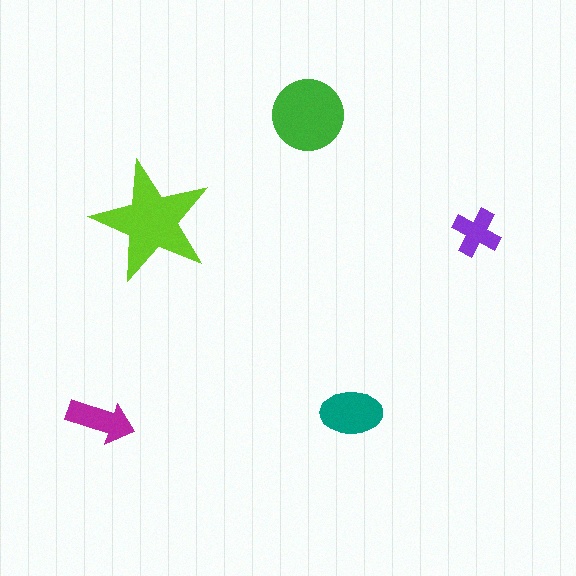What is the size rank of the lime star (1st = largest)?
1st.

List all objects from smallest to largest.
The purple cross, the magenta arrow, the teal ellipse, the green circle, the lime star.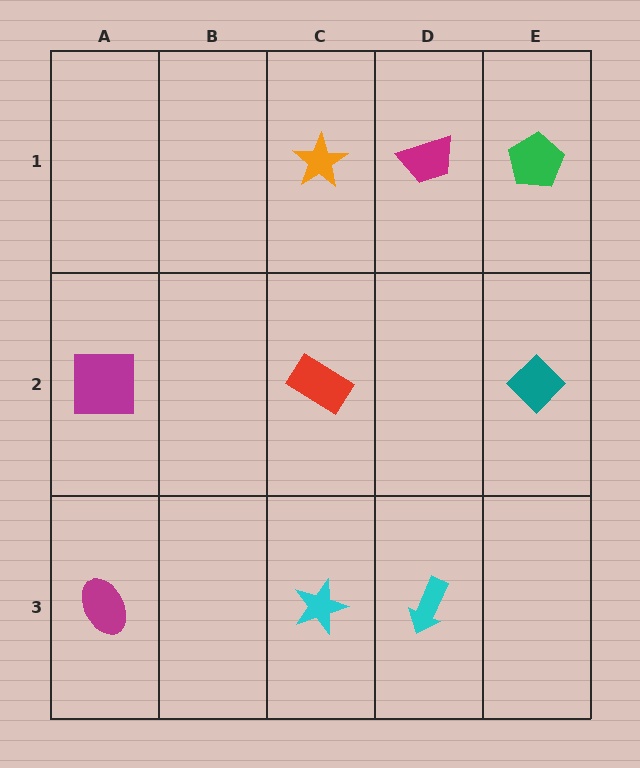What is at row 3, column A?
A magenta ellipse.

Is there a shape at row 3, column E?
No, that cell is empty.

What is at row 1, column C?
An orange star.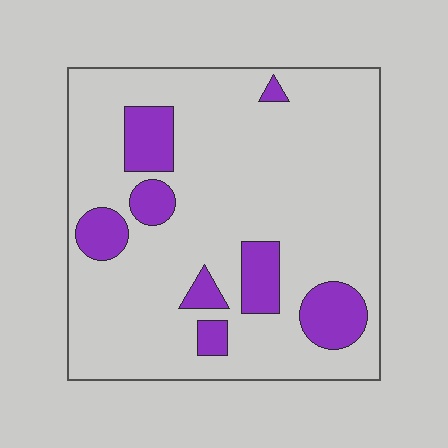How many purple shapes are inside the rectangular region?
8.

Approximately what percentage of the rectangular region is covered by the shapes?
Approximately 15%.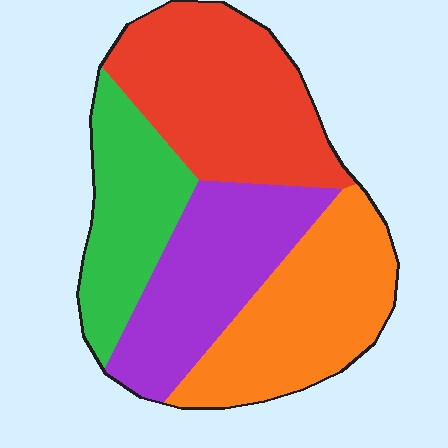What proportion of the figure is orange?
Orange takes up between a sixth and a third of the figure.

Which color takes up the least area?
Green, at roughly 20%.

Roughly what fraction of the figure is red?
Red covers 30% of the figure.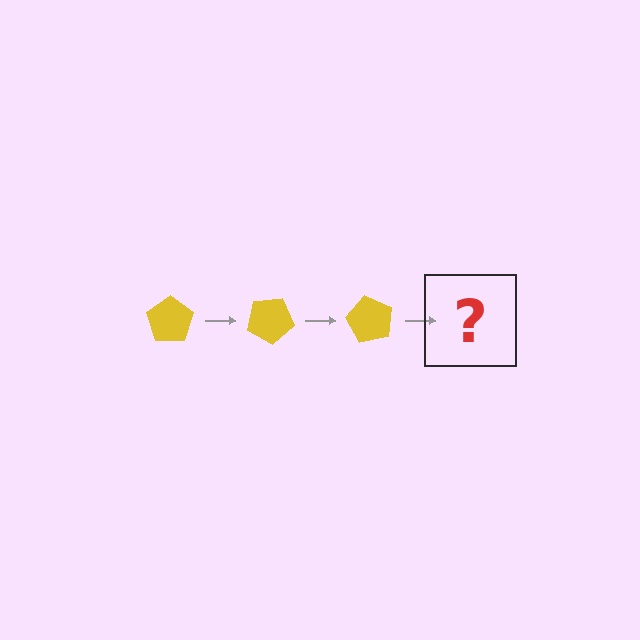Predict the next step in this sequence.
The next step is a yellow pentagon rotated 90 degrees.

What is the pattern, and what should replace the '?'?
The pattern is that the pentagon rotates 30 degrees each step. The '?' should be a yellow pentagon rotated 90 degrees.